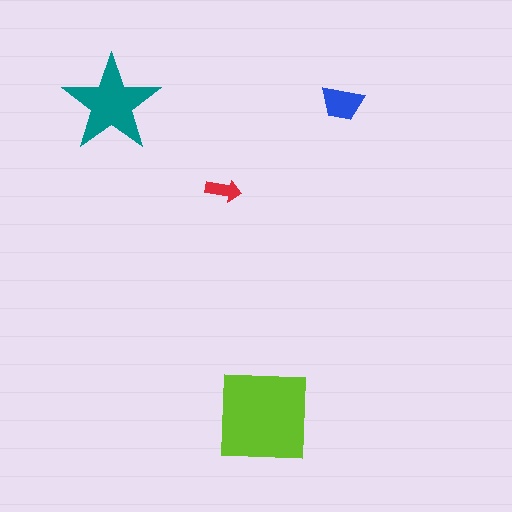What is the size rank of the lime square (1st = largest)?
1st.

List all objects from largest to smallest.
The lime square, the teal star, the blue trapezoid, the red arrow.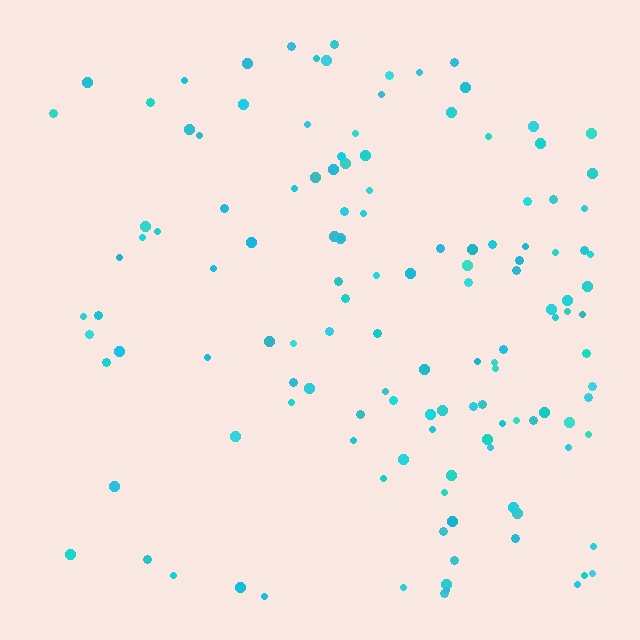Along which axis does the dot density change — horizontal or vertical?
Horizontal.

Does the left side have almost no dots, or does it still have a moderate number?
Still a moderate number, just noticeably fewer than the right.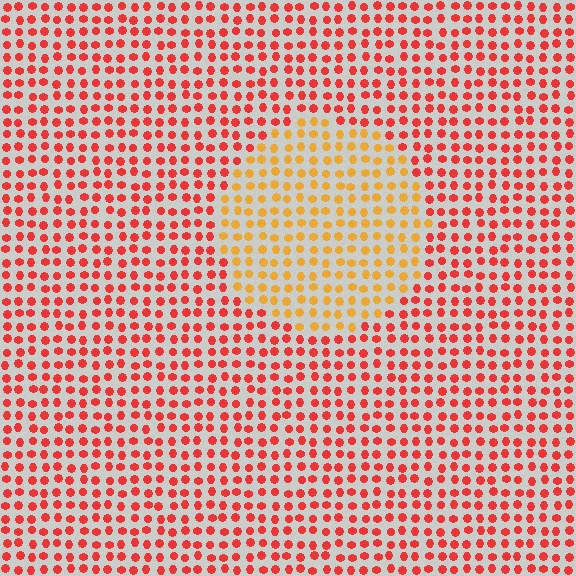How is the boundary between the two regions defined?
The boundary is defined purely by a slight shift in hue (about 39 degrees). Spacing, size, and orientation are identical on both sides.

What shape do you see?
I see a circle.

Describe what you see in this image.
The image is filled with small red elements in a uniform arrangement. A circle-shaped region is visible where the elements are tinted to a slightly different hue, forming a subtle color boundary.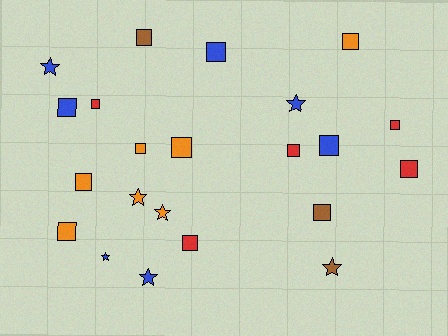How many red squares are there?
There are 5 red squares.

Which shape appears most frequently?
Square, with 15 objects.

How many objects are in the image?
There are 22 objects.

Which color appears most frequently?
Blue, with 7 objects.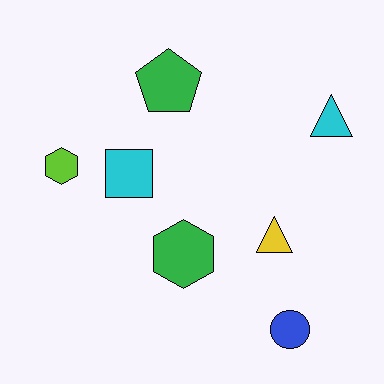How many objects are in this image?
There are 7 objects.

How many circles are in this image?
There is 1 circle.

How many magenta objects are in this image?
There are no magenta objects.